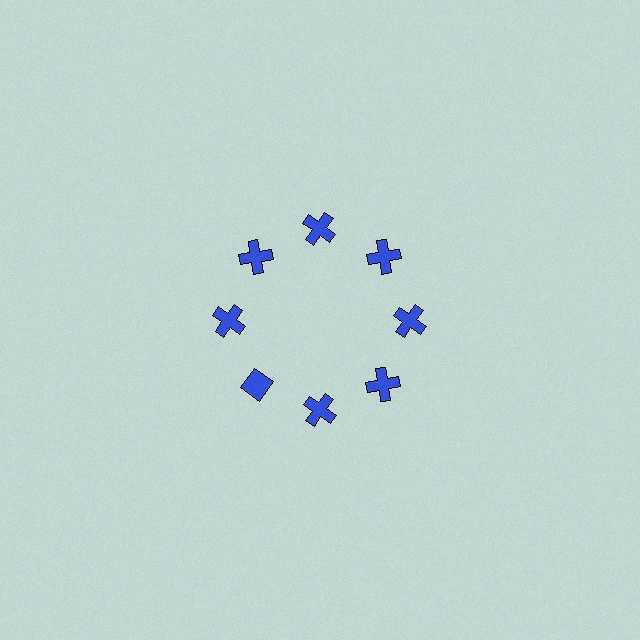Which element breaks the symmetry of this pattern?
The blue diamond at roughly the 8 o'clock position breaks the symmetry. All other shapes are blue crosses.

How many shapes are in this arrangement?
There are 8 shapes arranged in a ring pattern.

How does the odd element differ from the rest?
It has a different shape: diamond instead of cross.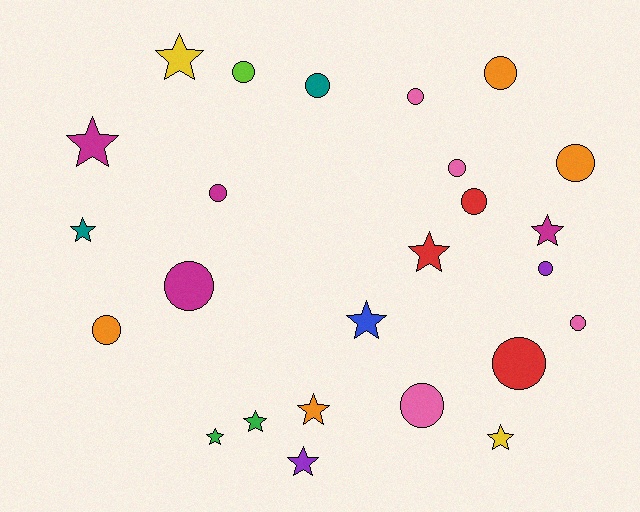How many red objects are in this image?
There are 3 red objects.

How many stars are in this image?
There are 11 stars.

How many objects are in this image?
There are 25 objects.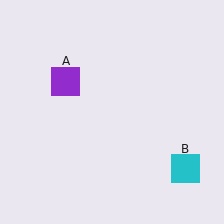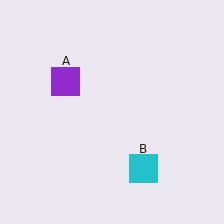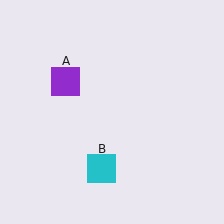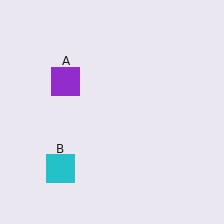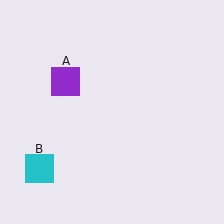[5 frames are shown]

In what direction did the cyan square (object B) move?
The cyan square (object B) moved left.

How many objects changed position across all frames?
1 object changed position: cyan square (object B).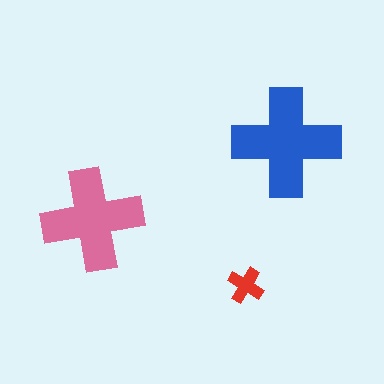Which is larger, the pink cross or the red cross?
The pink one.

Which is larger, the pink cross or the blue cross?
The blue one.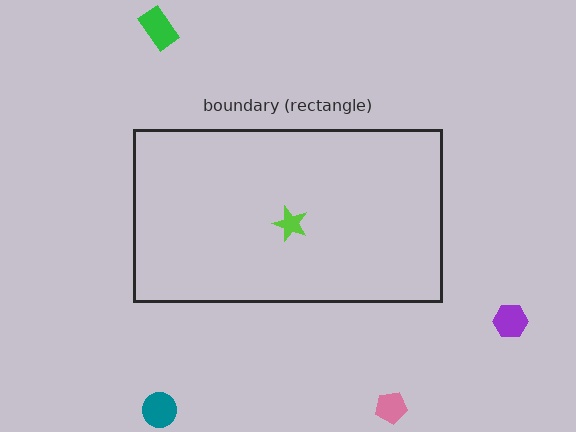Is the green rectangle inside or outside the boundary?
Outside.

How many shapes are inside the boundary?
1 inside, 4 outside.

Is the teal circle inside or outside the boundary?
Outside.